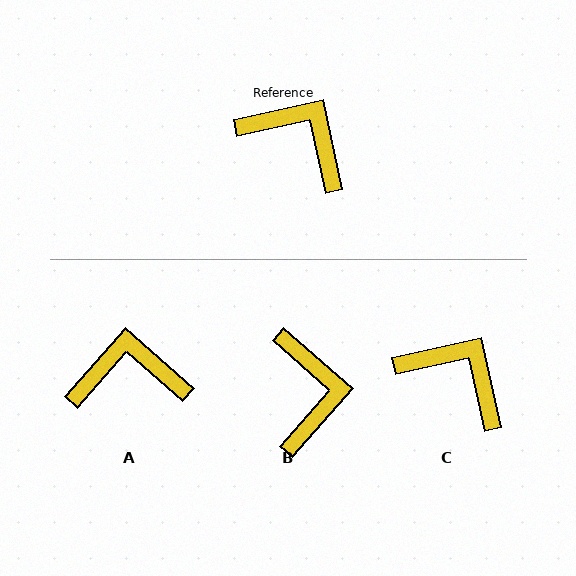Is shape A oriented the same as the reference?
No, it is off by about 36 degrees.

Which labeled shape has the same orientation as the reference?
C.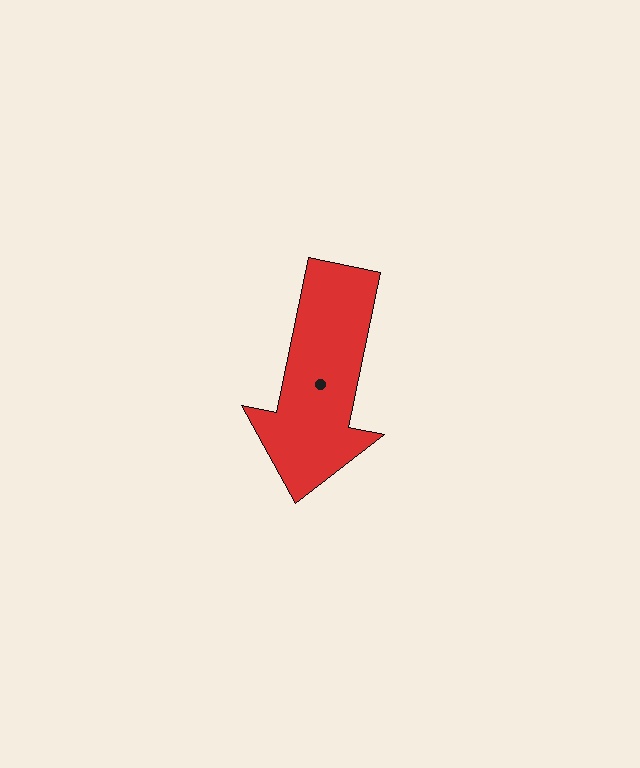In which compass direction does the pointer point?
South.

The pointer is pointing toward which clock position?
Roughly 6 o'clock.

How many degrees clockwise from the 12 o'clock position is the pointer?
Approximately 192 degrees.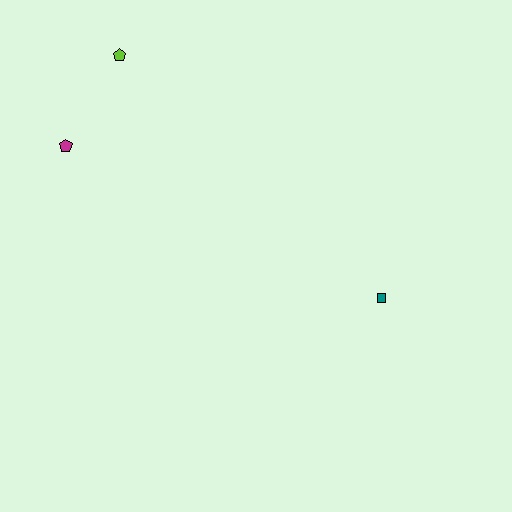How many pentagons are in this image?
There are 2 pentagons.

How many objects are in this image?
There are 3 objects.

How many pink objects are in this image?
There are no pink objects.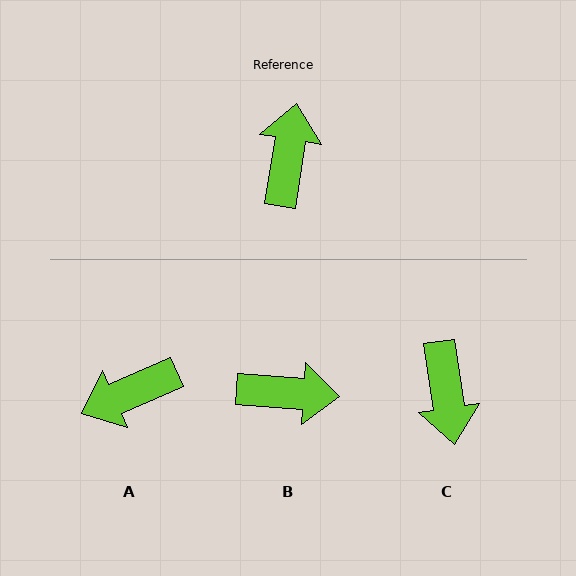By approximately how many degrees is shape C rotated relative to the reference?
Approximately 163 degrees clockwise.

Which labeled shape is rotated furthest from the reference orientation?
C, about 163 degrees away.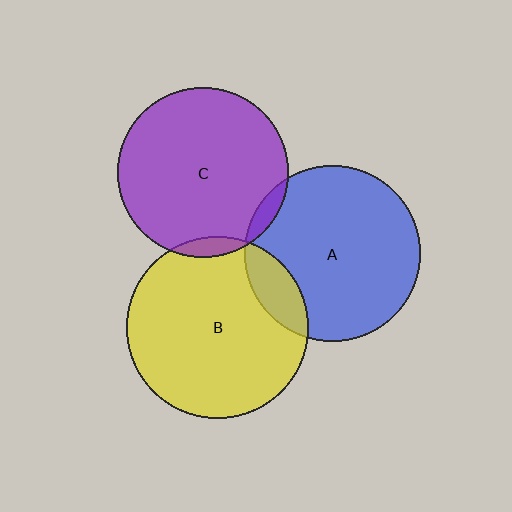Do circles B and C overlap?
Yes.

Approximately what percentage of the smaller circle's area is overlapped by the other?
Approximately 5%.